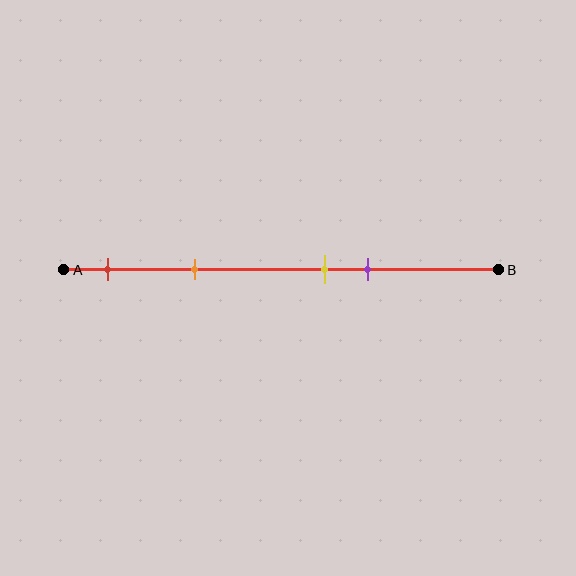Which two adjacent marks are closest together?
The yellow and purple marks are the closest adjacent pair.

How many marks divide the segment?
There are 4 marks dividing the segment.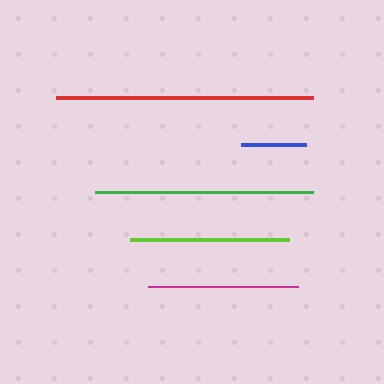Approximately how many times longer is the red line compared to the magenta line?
The red line is approximately 1.7 times the length of the magenta line.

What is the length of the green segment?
The green segment is approximately 218 pixels long.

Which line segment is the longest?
The red line is the longest at approximately 257 pixels.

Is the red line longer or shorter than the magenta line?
The red line is longer than the magenta line.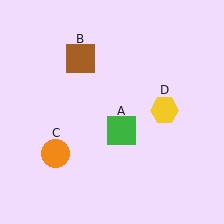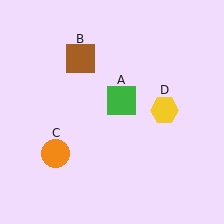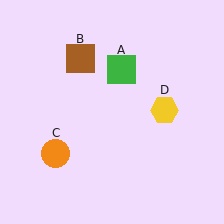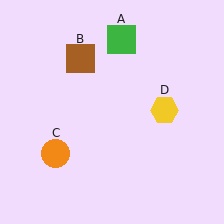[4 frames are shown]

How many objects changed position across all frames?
1 object changed position: green square (object A).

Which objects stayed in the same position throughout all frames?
Brown square (object B) and orange circle (object C) and yellow hexagon (object D) remained stationary.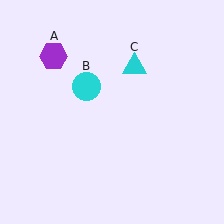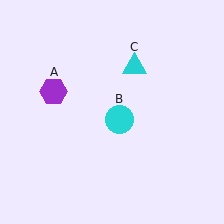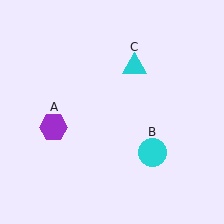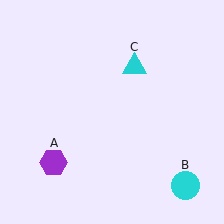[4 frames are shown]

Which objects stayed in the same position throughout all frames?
Cyan triangle (object C) remained stationary.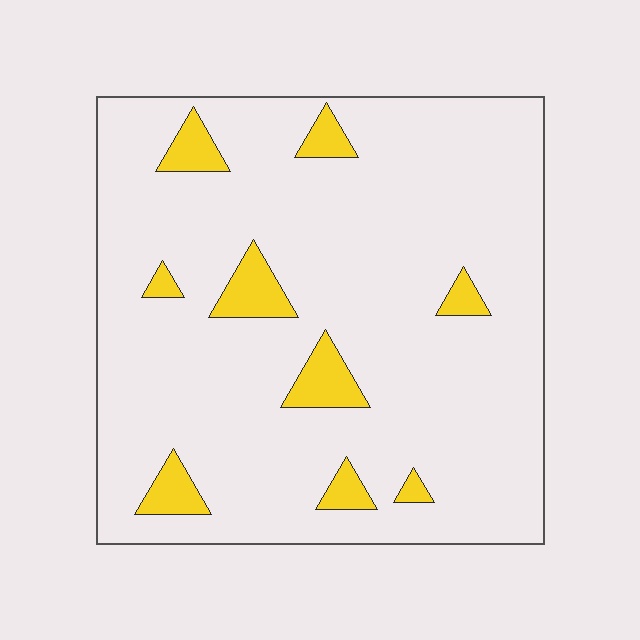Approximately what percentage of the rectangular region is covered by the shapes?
Approximately 10%.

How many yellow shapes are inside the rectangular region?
9.